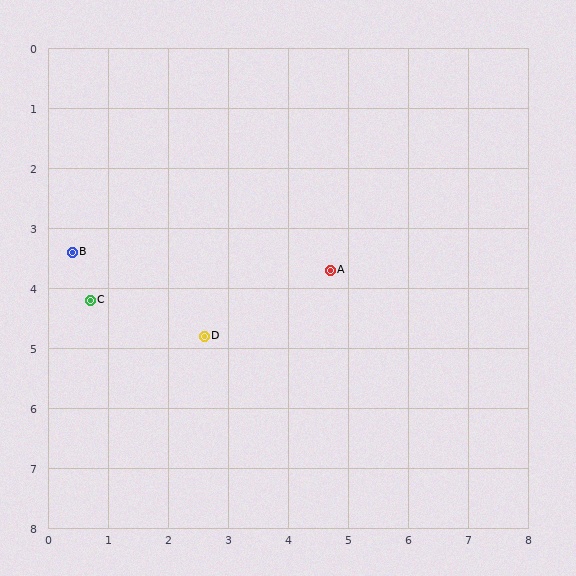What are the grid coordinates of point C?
Point C is at approximately (0.7, 4.2).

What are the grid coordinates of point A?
Point A is at approximately (4.7, 3.7).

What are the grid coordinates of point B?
Point B is at approximately (0.4, 3.4).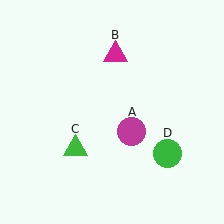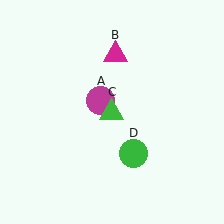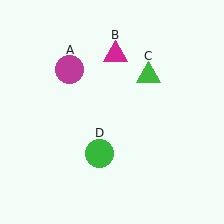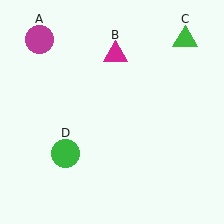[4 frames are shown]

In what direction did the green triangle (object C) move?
The green triangle (object C) moved up and to the right.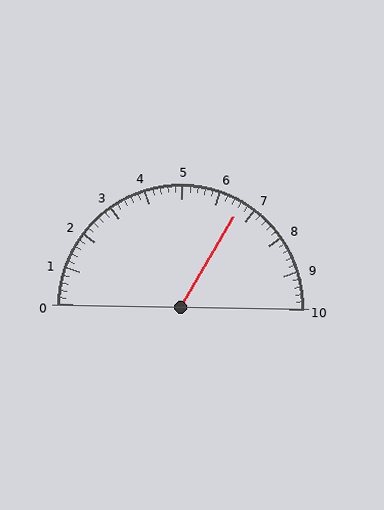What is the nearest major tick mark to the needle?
The nearest major tick mark is 7.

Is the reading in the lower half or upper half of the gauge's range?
The reading is in the upper half of the range (0 to 10).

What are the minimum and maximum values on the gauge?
The gauge ranges from 0 to 10.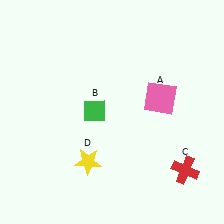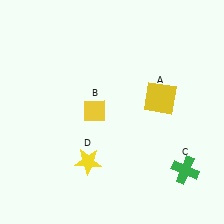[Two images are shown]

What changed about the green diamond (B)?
In Image 1, B is green. In Image 2, it changed to yellow.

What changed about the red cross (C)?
In Image 1, C is red. In Image 2, it changed to green.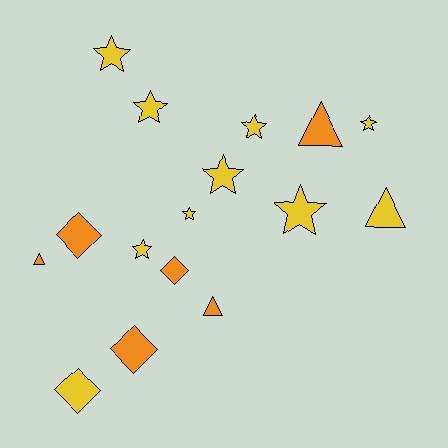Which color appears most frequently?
Yellow, with 10 objects.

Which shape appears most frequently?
Star, with 8 objects.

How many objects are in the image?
There are 16 objects.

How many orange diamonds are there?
There are 3 orange diamonds.